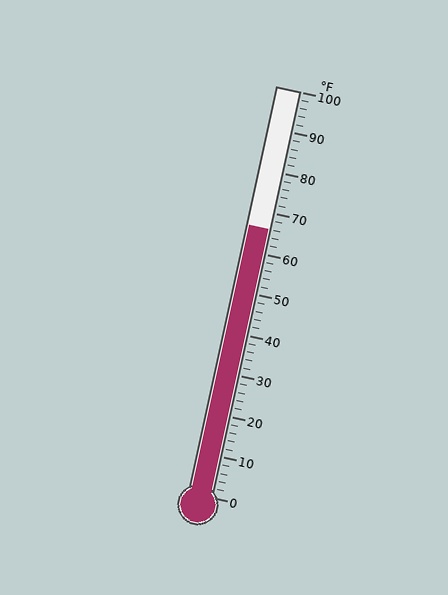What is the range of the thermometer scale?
The thermometer scale ranges from 0°F to 100°F.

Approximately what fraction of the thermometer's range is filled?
The thermometer is filled to approximately 65% of its range.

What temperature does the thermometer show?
The thermometer shows approximately 66°F.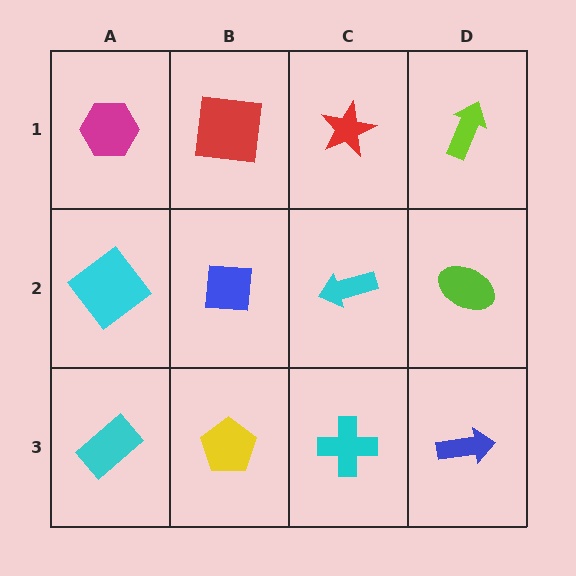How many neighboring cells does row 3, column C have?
3.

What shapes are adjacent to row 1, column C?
A cyan arrow (row 2, column C), a red square (row 1, column B), a lime arrow (row 1, column D).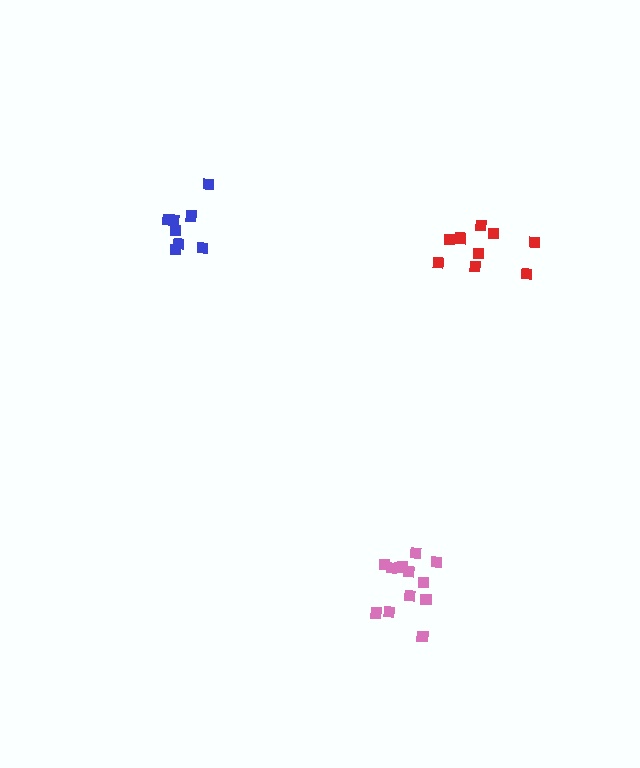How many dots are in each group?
Group 1: 9 dots, Group 2: 13 dots, Group 3: 8 dots (30 total).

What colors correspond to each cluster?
The clusters are colored: red, pink, blue.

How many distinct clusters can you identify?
There are 3 distinct clusters.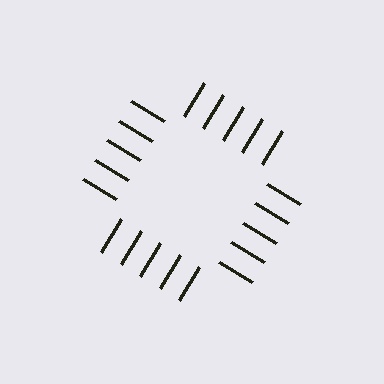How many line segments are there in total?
20 — 5 along each of the 4 edges.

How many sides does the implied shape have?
4 sides — the line-ends trace a square.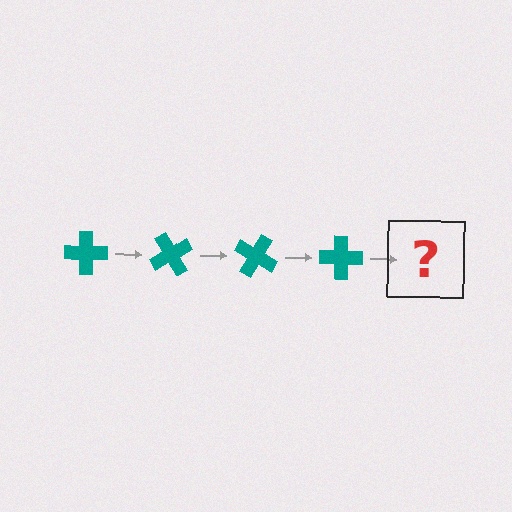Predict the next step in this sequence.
The next step is a teal cross rotated 240 degrees.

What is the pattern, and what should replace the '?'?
The pattern is that the cross rotates 60 degrees each step. The '?' should be a teal cross rotated 240 degrees.